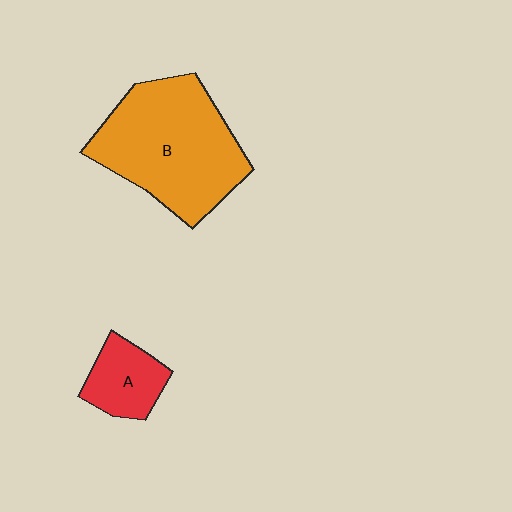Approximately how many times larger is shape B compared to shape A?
Approximately 3.0 times.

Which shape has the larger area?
Shape B (orange).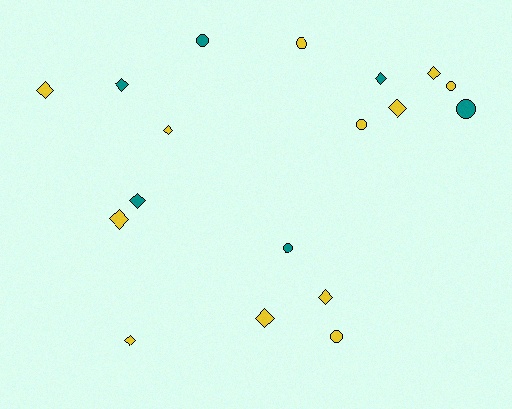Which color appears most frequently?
Yellow, with 12 objects.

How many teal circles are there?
There are 3 teal circles.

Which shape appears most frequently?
Diamond, with 11 objects.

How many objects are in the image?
There are 18 objects.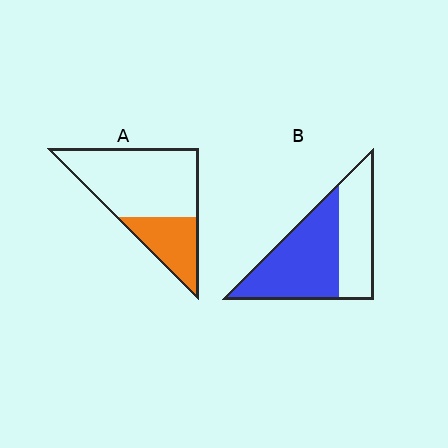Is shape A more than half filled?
No.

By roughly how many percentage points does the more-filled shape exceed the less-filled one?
By roughly 30 percentage points (B over A).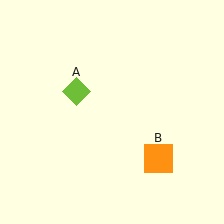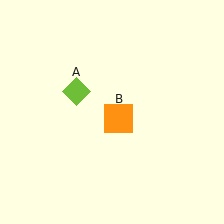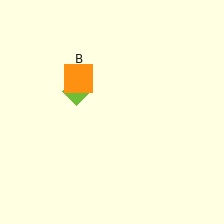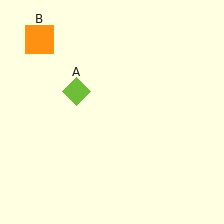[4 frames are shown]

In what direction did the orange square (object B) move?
The orange square (object B) moved up and to the left.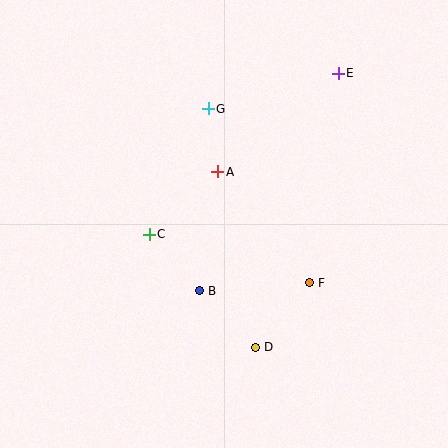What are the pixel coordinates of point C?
Point C is at (149, 234).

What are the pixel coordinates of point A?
Point A is at (218, 172).